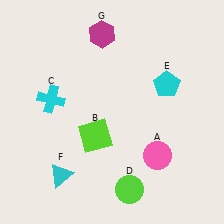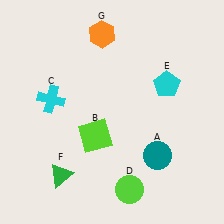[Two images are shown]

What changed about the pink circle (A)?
In Image 1, A is pink. In Image 2, it changed to teal.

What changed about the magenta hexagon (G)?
In Image 1, G is magenta. In Image 2, it changed to orange.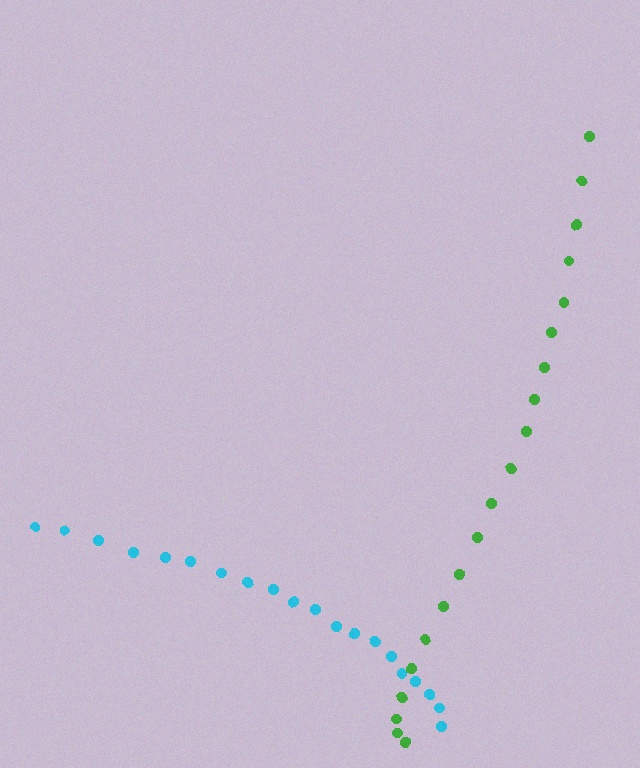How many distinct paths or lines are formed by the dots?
There are 2 distinct paths.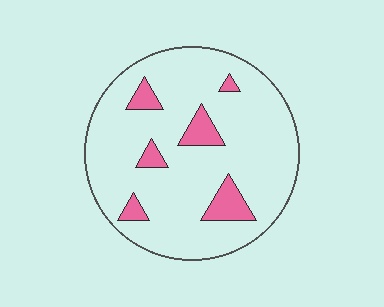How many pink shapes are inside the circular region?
6.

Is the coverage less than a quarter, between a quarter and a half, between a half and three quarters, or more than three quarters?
Less than a quarter.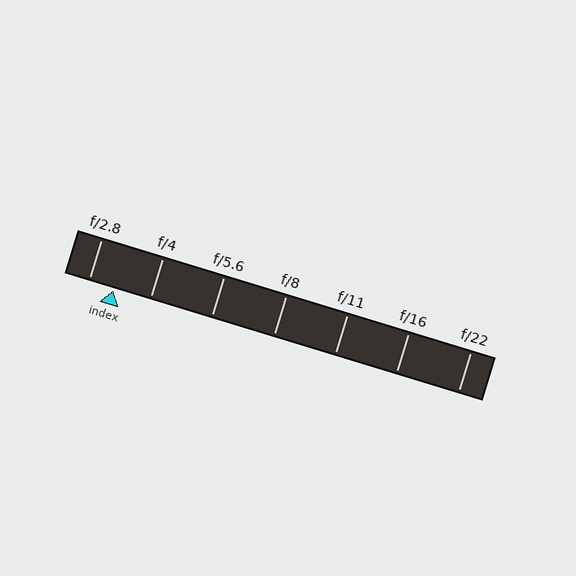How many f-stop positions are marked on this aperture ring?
There are 7 f-stop positions marked.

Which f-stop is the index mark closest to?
The index mark is closest to f/2.8.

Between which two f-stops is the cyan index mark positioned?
The index mark is between f/2.8 and f/4.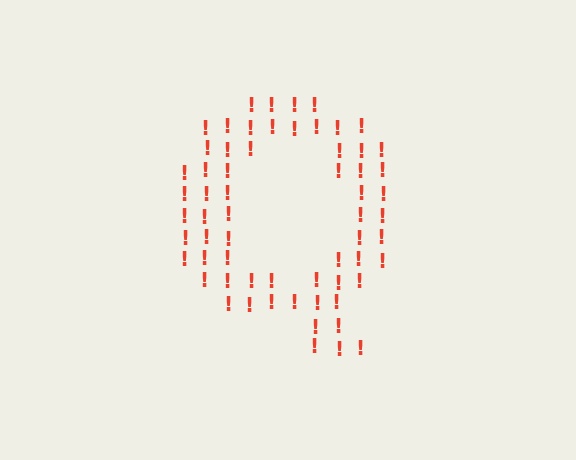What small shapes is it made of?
It is made of small exclamation marks.